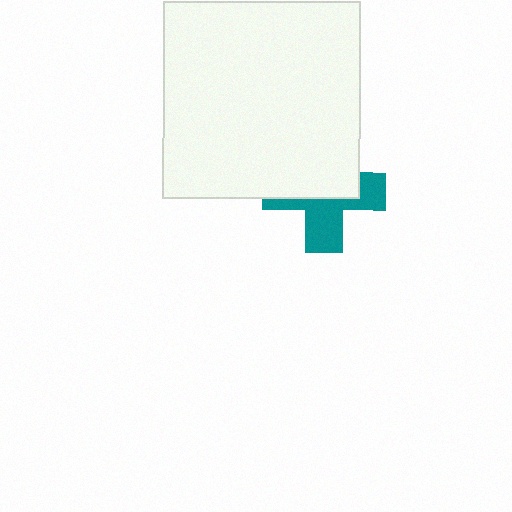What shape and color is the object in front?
The object in front is a white square.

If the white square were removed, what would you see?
You would see the complete teal cross.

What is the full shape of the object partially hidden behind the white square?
The partially hidden object is a teal cross.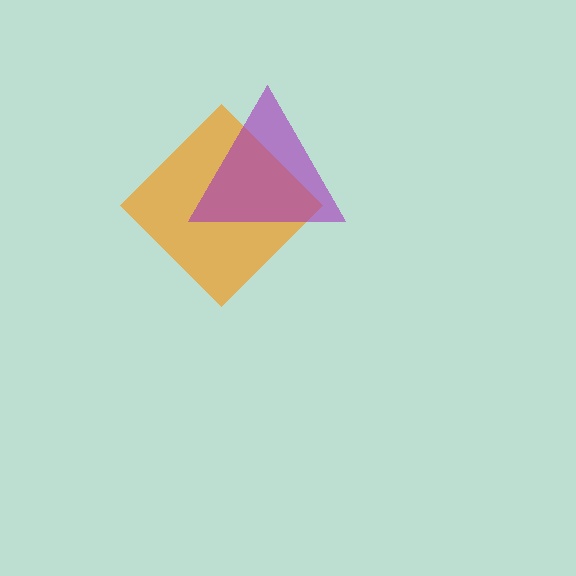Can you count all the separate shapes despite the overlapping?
Yes, there are 2 separate shapes.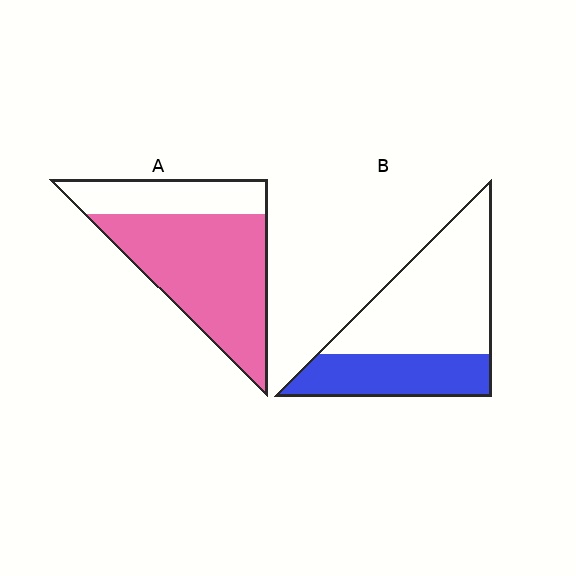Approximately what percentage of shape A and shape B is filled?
A is approximately 70% and B is approximately 35%.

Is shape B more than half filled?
No.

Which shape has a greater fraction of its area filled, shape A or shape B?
Shape A.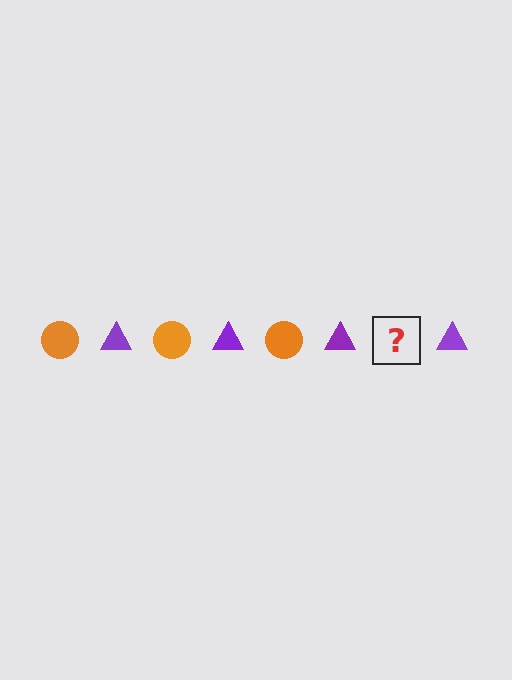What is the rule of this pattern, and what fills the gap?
The rule is that the pattern alternates between orange circle and purple triangle. The gap should be filled with an orange circle.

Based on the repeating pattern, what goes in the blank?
The blank should be an orange circle.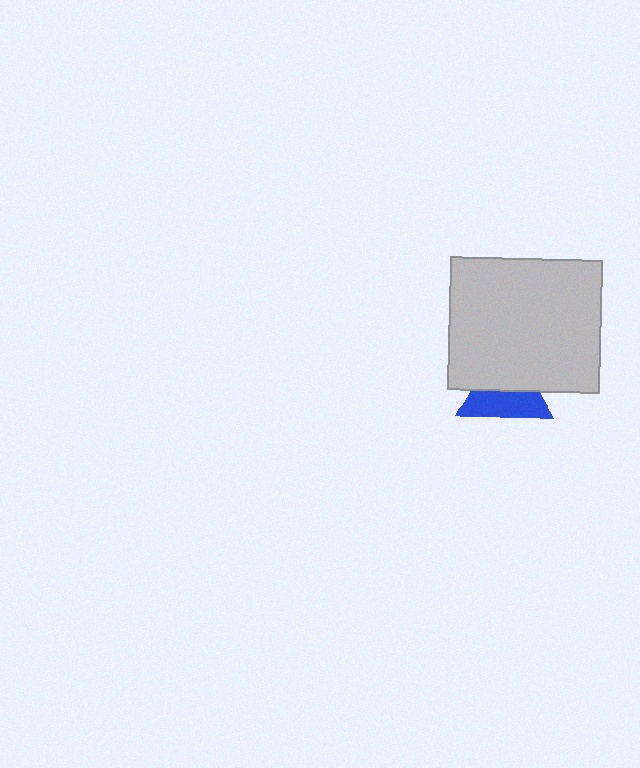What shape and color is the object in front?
The object in front is a light gray rectangle.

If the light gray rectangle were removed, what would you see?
You would see the complete blue triangle.